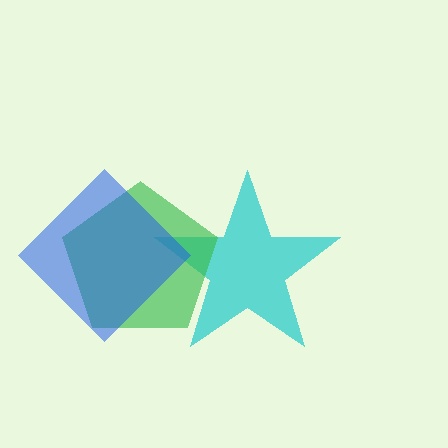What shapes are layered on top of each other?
The layered shapes are: a cyan star, a green pentagon, a blue diamond.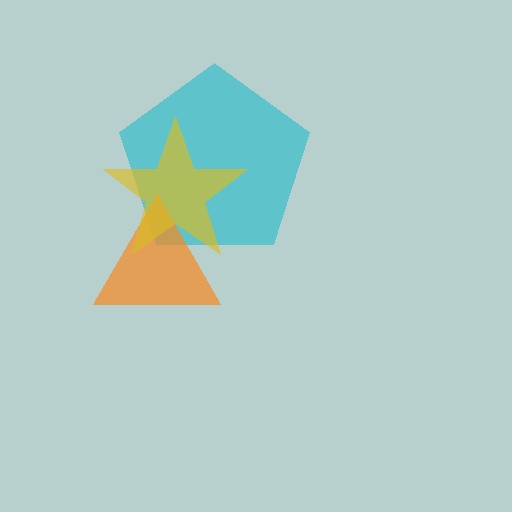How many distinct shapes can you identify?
There are 3 distinct shapes: a cyan pentagon, an orange triangle, a yellow star.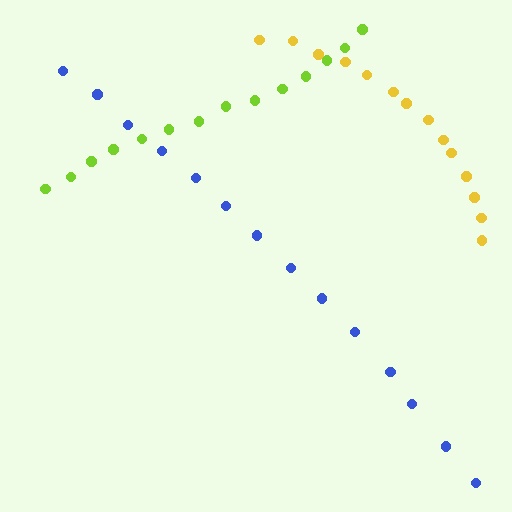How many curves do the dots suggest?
There are 3 distinct paths.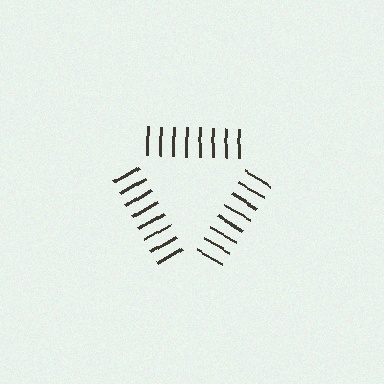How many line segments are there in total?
24 — 8 along each of the 3 edges.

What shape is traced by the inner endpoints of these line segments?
An illusory triangle — the line segments terminate on its edges but no continuous stroke is drawn.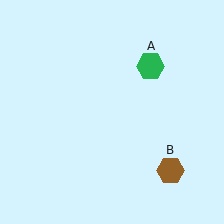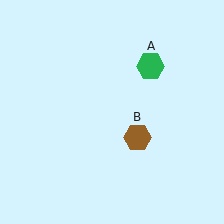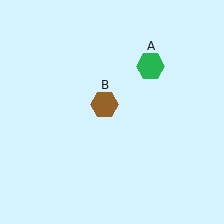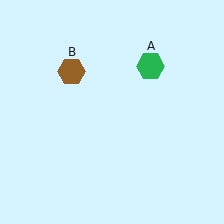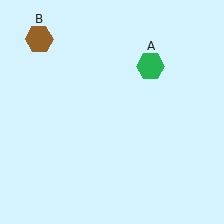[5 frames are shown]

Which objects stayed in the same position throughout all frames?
Green hexagon (object A) remained stationary.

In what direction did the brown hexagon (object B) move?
The brown hexagon (object B) moved up and to the left.